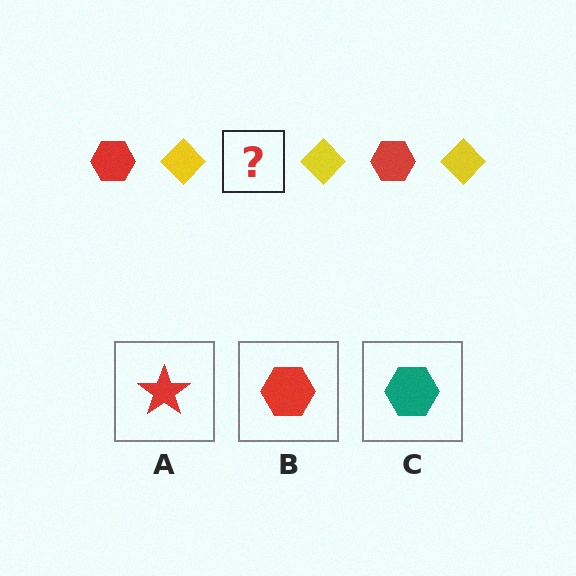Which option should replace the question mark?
Option B.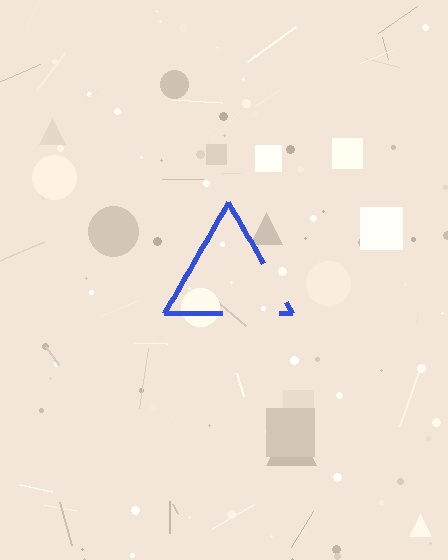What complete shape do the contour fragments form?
The contour fragments form a triangle.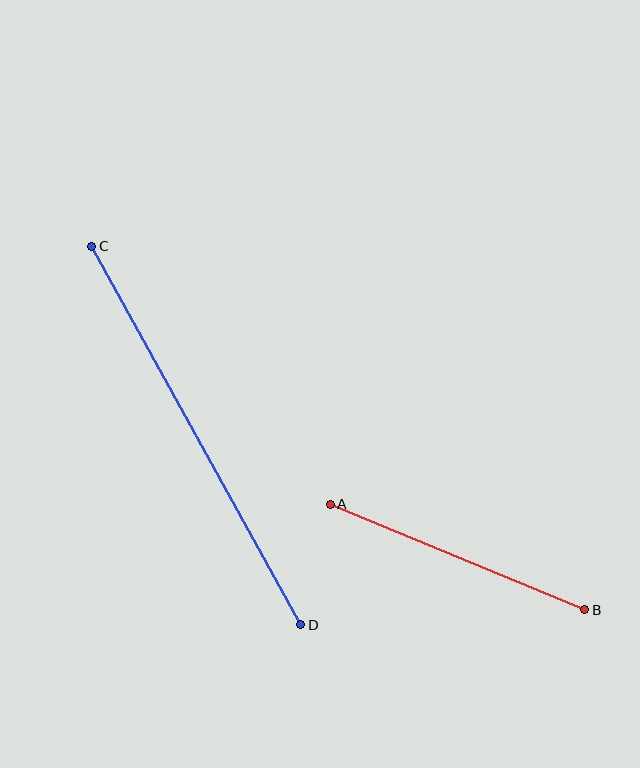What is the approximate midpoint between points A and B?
The midpoint is at approximately (458, 557) pixels.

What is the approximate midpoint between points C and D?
The midpoint is at approximately (196, 436) pixels.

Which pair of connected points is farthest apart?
Points C and D are farthest apart.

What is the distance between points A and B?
The distance is approximately 275 pixels.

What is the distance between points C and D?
The distance is approximately 432 pixels.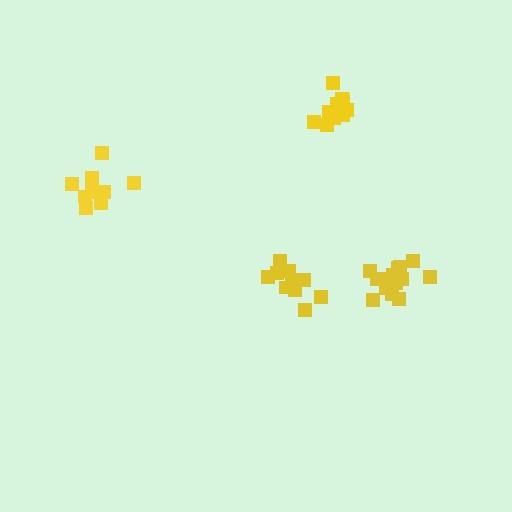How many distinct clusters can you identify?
There are 4 distinct clusters.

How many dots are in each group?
Group 1: 14 dots, Group 2: 10 dots, Group 3: 13 dots, Group 4: 10 dots (47 total).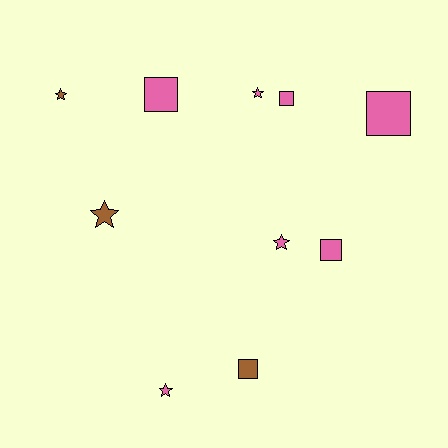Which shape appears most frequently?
Star, with 5 objects.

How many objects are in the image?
There are 10 objects.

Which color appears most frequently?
Pink, with 7 objects.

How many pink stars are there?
There are 3 pink stars.